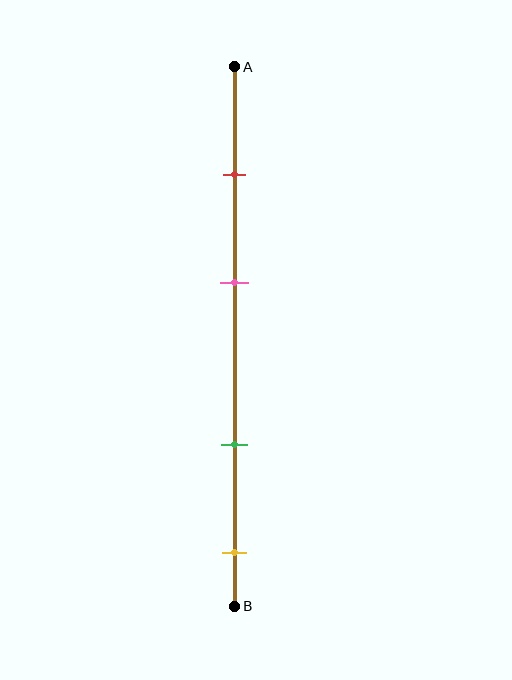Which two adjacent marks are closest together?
The red and pink marks are the closest adjacent pair.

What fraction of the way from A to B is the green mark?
The green mark is approximately 70% (0.7) of the way from A to B.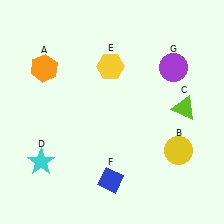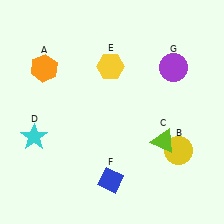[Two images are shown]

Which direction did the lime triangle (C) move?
The lime triangle (C) moved down.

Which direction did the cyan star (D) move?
The cyan star (D) moved up.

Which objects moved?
The objects that moved are: the lime triangle (C), the cyan star (D).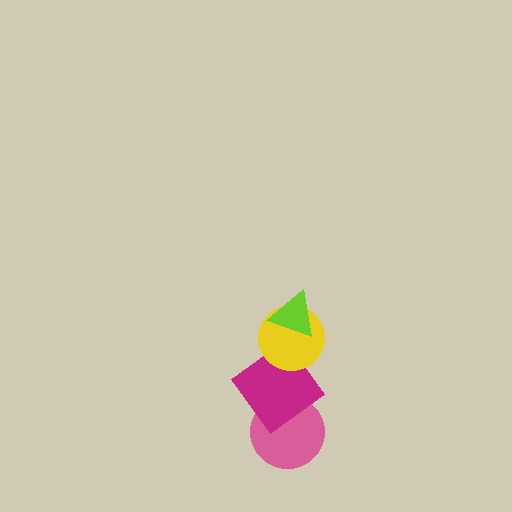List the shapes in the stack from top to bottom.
From top to bottom: the lime triangle, the yellow circle, the magenta diamond, the pink circle.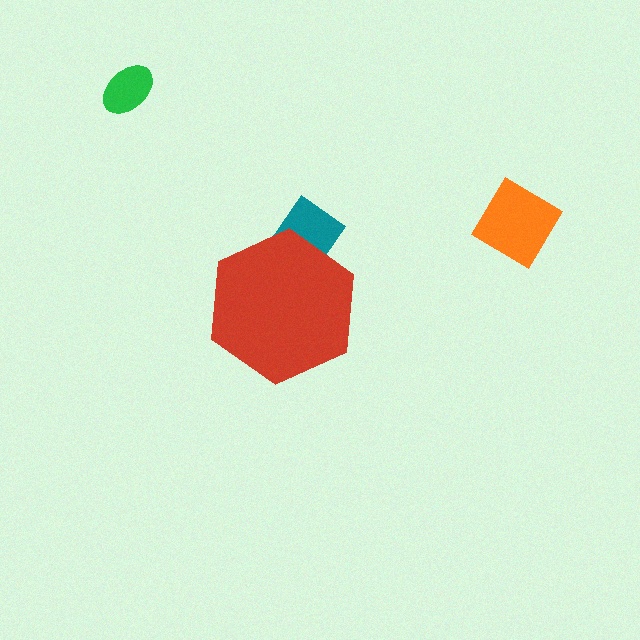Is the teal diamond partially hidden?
Yes, the teal diamond is partially hidden behind the red hexagon.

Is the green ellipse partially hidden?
No, the green ellipse is fully visible.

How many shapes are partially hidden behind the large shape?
1 shape is partially hidden.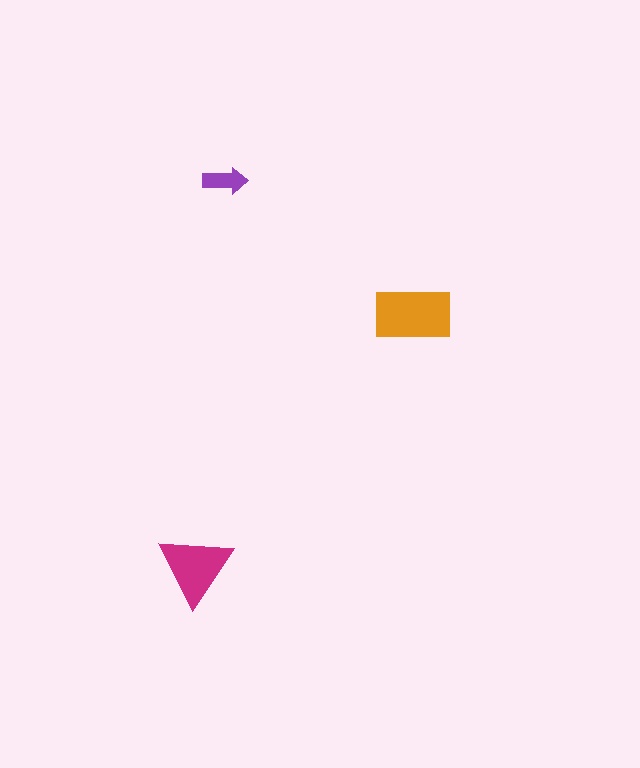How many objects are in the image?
There are 3 objects in the image.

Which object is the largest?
The orange rectangle.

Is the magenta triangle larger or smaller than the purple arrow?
Larger.